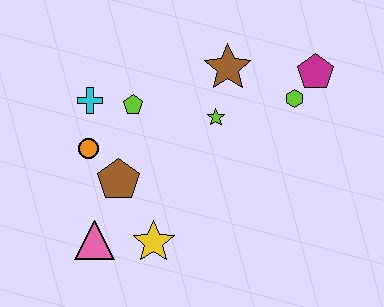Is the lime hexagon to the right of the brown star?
Yes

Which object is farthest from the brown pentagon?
The magenta pentagon is farthest from the brown pentagon.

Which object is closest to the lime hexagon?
The magenta pentagon is closest to the lime hexagon.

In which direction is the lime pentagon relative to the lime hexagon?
The lime pentagon is to the left of the lime hexagon.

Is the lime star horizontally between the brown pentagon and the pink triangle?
No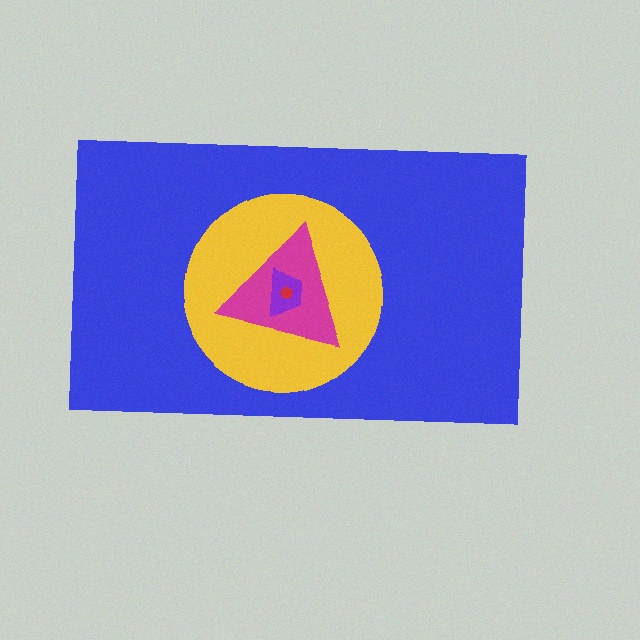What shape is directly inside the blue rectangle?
The yellow circle.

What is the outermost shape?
The blue rectangle.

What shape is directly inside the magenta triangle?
The purple trapezoid.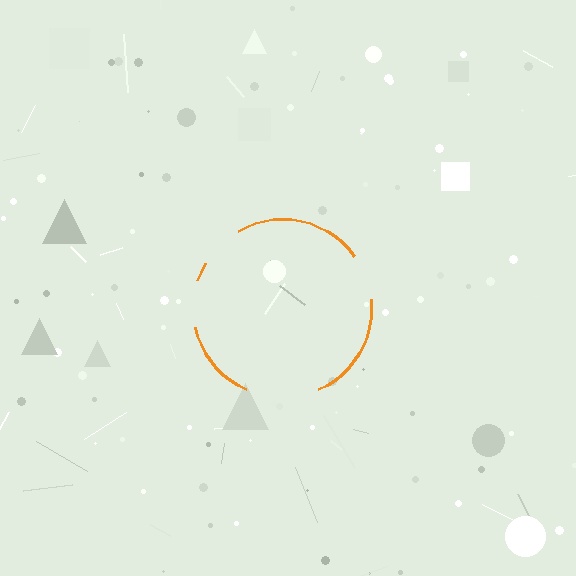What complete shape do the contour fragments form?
The contour fragments form a circle.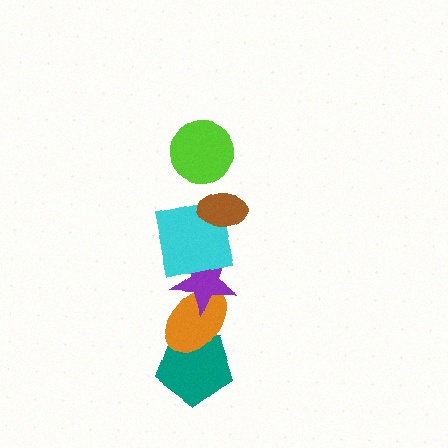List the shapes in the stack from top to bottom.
From top to bottom: the lime circle, the brown ellipse, the cyan square, the purple star, the orange ellipse, the teal pentagon.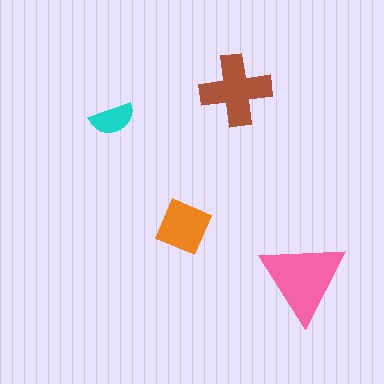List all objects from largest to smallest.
The pink triangle, the brown cross, the orange diamond, the cyan semicircle.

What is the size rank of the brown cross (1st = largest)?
2nd.